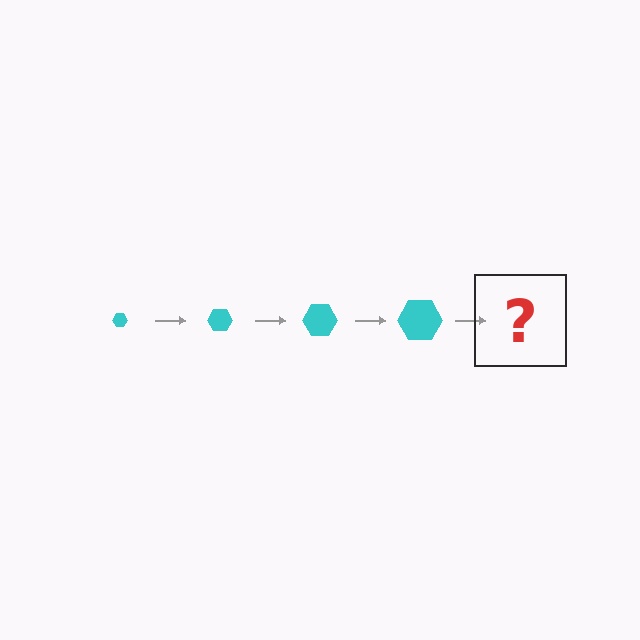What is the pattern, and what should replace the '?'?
The pattern is that the hexagon gets progressively larger each step. The '?' should be a cyan hexagon, larger than the previous one.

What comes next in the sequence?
The next element should be a cyan hexagon, larger than the previous one.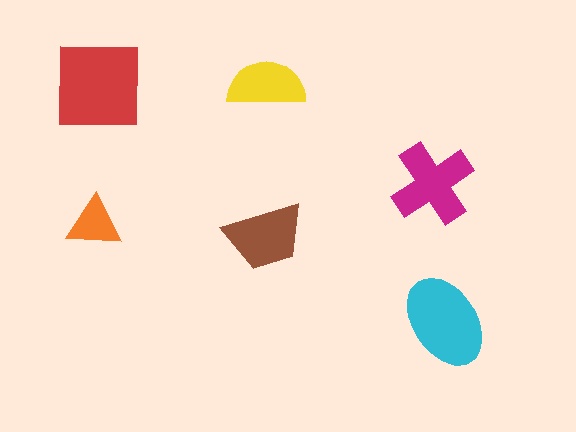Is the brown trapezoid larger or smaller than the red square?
Smaller.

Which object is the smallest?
The orange triangle.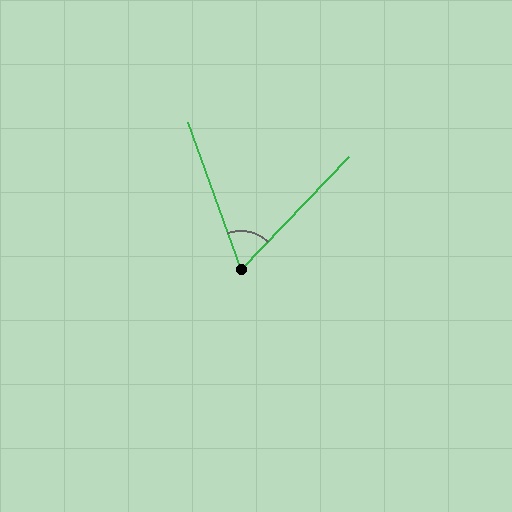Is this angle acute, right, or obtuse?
It is acute.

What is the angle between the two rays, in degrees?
Approximately 63 degrees.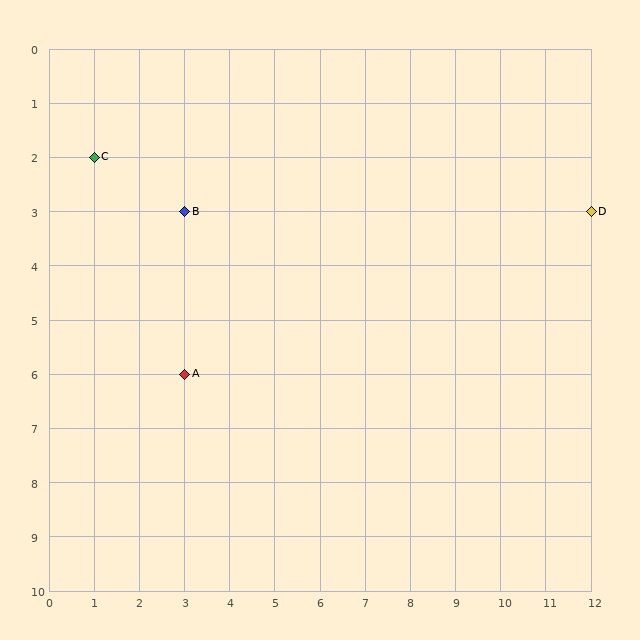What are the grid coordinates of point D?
Point D is at grid coordinates (12, 3).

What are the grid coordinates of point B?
Point B is at grid coordinates (3, 3).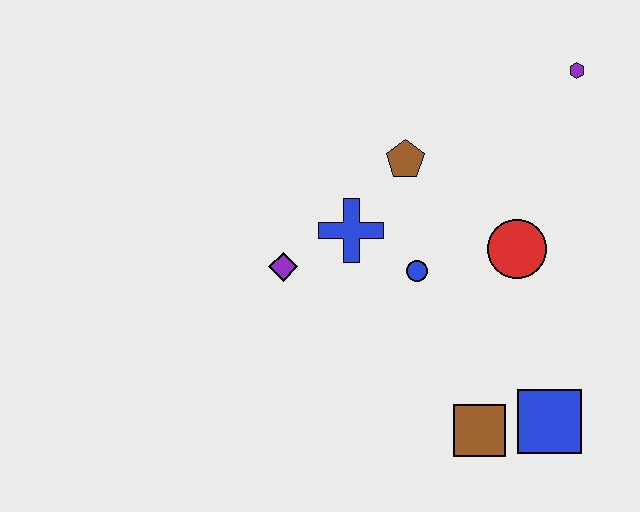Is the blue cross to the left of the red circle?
Yes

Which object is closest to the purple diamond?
The blue cross is closest to the purple diamond.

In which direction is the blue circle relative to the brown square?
The blue circle is above the brown square.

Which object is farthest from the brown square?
The purple hexagon is farthest from the brown square.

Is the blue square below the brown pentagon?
Yes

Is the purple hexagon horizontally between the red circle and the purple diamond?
No